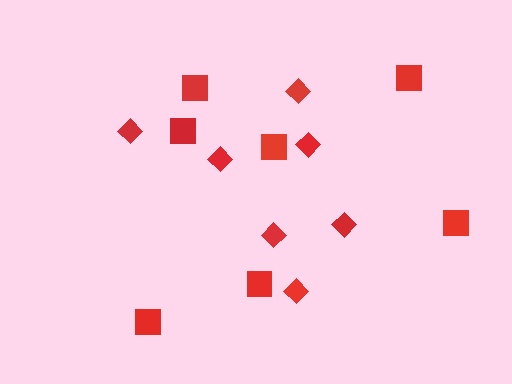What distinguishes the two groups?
There are 2 groups: one group of diamonds (7) and one group of squares (7).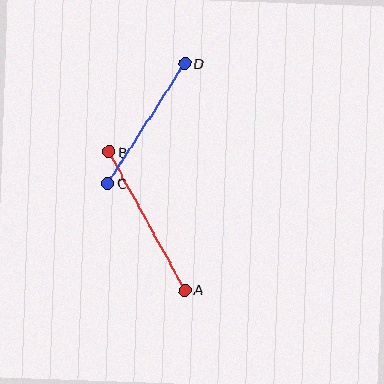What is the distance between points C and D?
The distance is approximately 143 pixels.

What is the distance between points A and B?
The distance is approximately 158 pixels.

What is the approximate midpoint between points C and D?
The midpoint is at approximately (146, 123) pixels.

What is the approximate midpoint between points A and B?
The midpoint is at approximately (147, 221) pixels.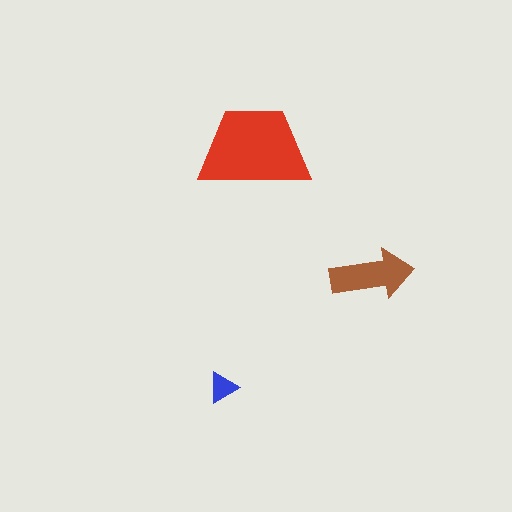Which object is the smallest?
The blue triangle.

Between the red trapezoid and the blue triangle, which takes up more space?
The red trapezoid.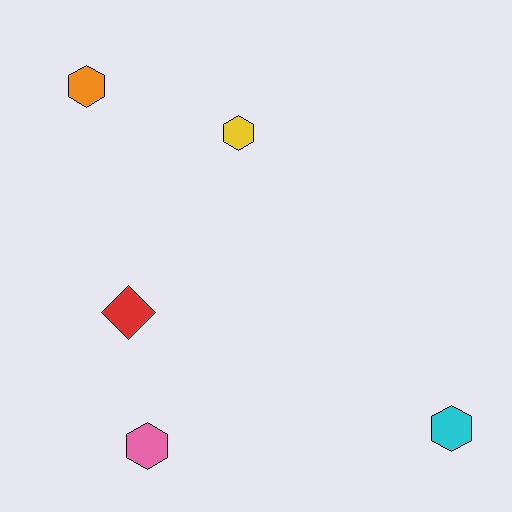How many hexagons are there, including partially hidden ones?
There are 4 hexagons.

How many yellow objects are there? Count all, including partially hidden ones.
There is 1 yellow object.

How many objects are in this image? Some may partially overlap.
There are 5 objects.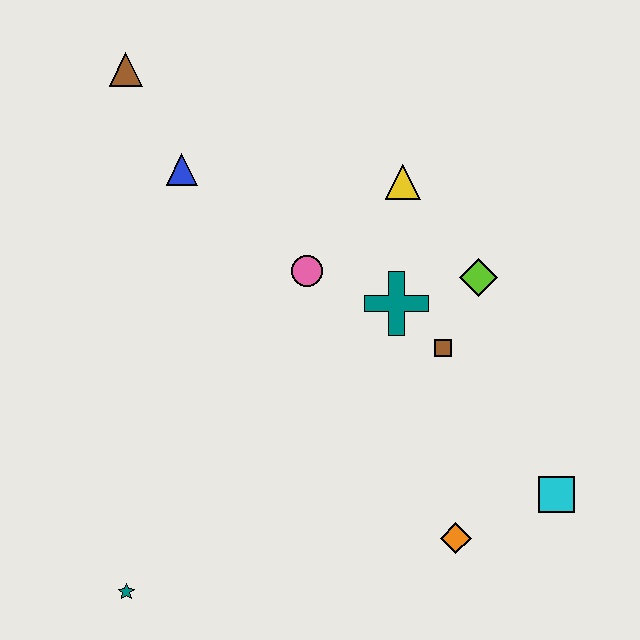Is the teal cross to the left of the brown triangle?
No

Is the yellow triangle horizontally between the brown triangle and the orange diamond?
Yes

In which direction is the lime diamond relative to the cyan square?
The lime diamond is above the cyan square.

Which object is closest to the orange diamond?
The cyan square is closest to the orange diamond.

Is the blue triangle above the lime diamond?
Yes